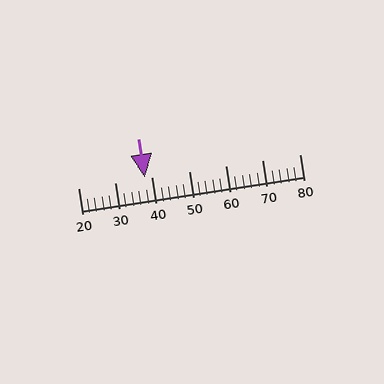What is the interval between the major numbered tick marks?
The major tick marks are spaced 10 units apart.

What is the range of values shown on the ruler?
The ruler shows values from 20 to 80.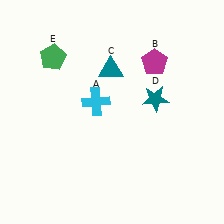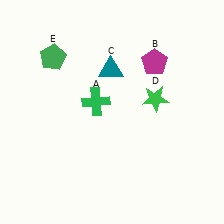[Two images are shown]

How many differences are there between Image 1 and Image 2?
There are 2 differences between the two images.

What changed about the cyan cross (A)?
In Image 1, A is cyan. In Image 2, it changed to green.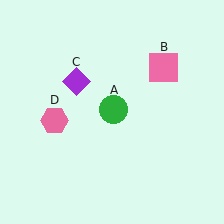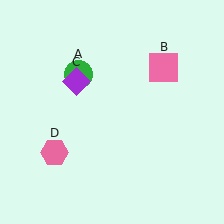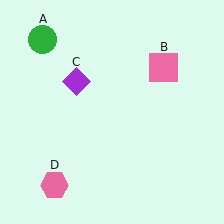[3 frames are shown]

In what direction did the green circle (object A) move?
The green circle (object A) moved up and to the left.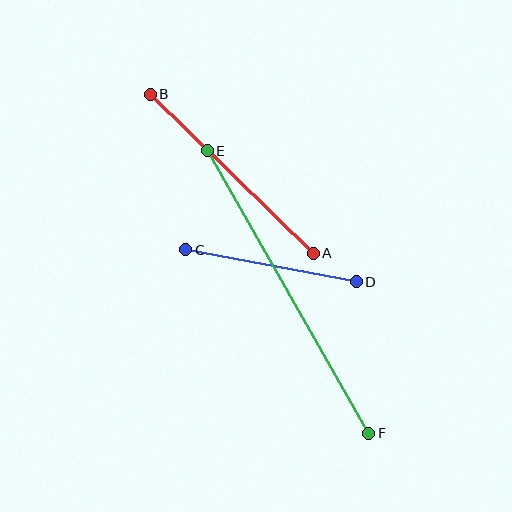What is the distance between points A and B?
The distance is approximately 228 pixels.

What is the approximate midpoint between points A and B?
The midpoint is at approximately (232, 174) pixels.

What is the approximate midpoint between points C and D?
The midpoint is at approximately (271, 266) pixels.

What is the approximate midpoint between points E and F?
The midpoint is at approximately (288, 292) pixels.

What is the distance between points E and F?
The distance is approximately 325 pixels.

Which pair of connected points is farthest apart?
Points E and F are farthest apart.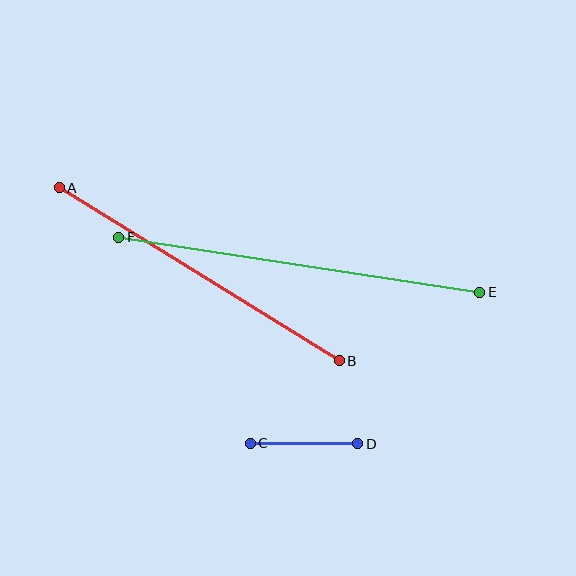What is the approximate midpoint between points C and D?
The midpoint is at approximately (304, 443) pixels.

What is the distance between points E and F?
The distance is approximately 365 pixels.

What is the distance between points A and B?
The distance is approximately 329 pixels.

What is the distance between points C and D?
The distance is approximately 108 pixels.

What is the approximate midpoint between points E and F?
The midpoint is at approximately (299, 265) pixels.